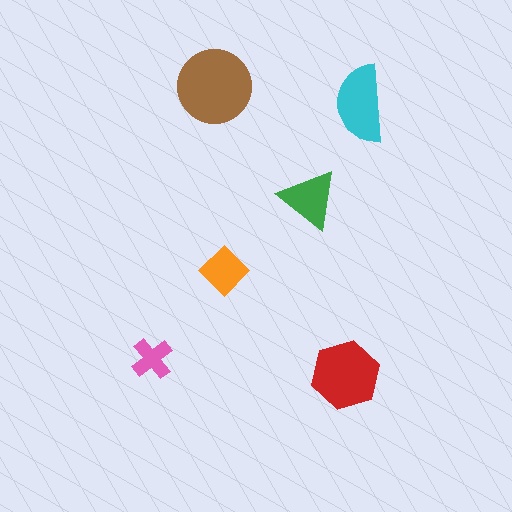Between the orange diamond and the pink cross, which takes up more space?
The orange diamond.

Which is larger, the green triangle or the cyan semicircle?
The cyan semicircle.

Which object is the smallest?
The pink cross.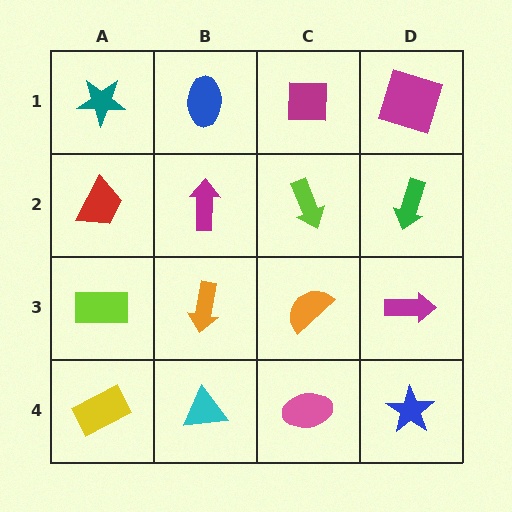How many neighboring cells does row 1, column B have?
3.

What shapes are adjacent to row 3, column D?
A green arrow (row 2, column D), a blue star (row 4, column D), an orange semicircle (row 3, column C).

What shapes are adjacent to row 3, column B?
A magenta arrow (row 2, column B), a cyan triangle (row 4, column B), a lime rectangle (row 3, column A), an orange semicircle (row 3, column C).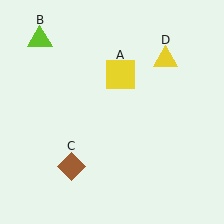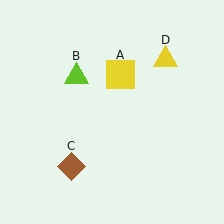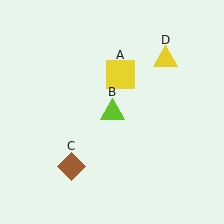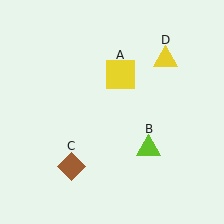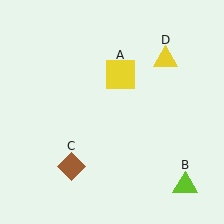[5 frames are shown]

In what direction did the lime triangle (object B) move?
The lime triangle (object B) moved down and to the right.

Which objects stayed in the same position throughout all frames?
Yellow square (object A) and brown diamond (object C) and yellow triangle (object D) remained stationary.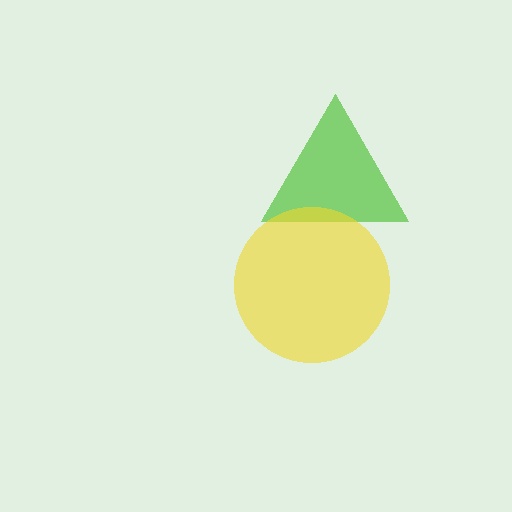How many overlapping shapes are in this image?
There are 2 overlapping shapes in the image.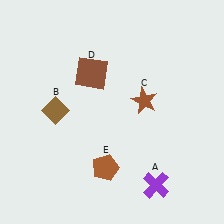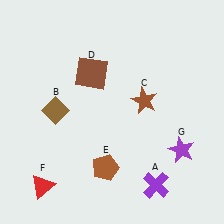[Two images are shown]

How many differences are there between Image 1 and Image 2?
There are 2 differences between the two images.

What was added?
A red triangle (F), a purple star (G) were added in Image 2.